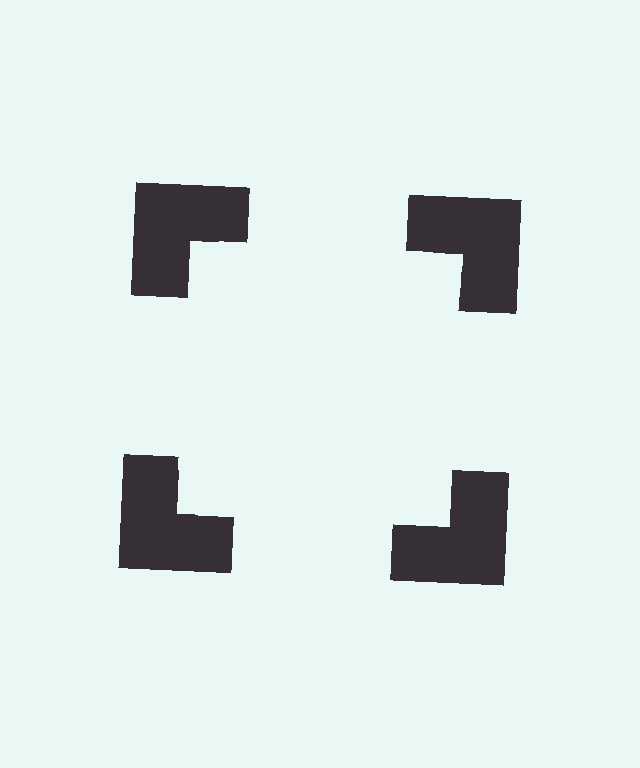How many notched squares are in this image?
There are 4 — one at each vertex of the illusory square.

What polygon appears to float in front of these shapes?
An illusory square — its edges are inferred from the aligned wedge cuts in the notched squares, not physically drawn.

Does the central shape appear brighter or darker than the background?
It typically appears slightly brighter than the background, even though no actual brightness change is drawn.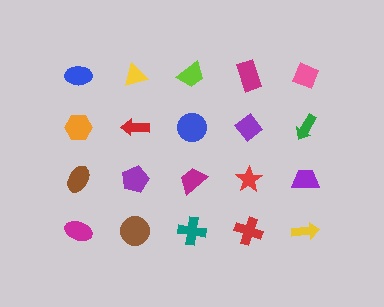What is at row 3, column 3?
A magenta trapezoid.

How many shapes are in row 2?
5 shapes.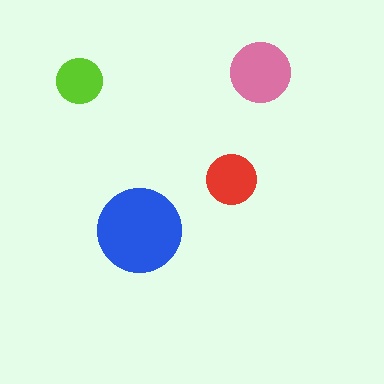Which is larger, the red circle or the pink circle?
The pink one.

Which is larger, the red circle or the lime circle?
The red one.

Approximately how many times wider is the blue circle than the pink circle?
About 1.5 times wider.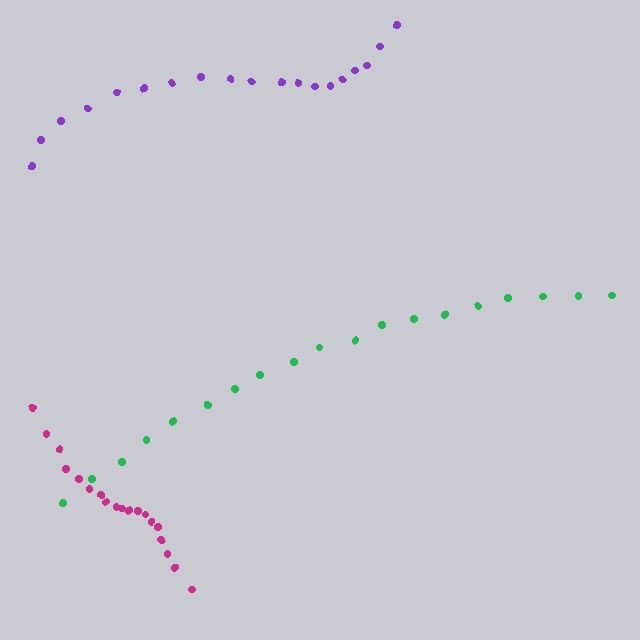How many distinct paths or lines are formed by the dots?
There are 3 distinct paths.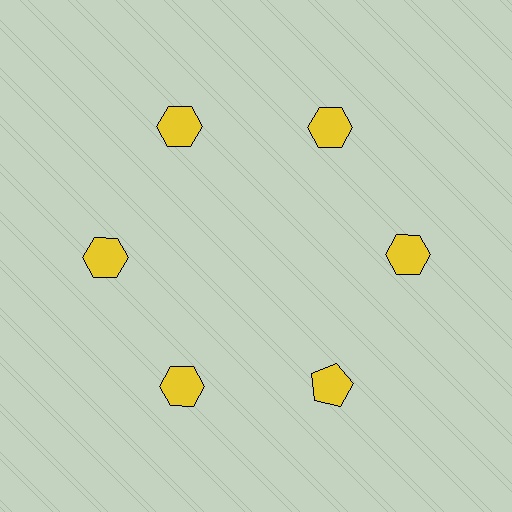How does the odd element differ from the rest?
It has a different shape: pentagon instead of hexagon.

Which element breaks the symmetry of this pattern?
The yellow pentagon at roughly the 5 o'clock position breaks the symmetry. All other shapes are yellow hexagons.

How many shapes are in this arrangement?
There are 6 shapes arranged in a ring pattern.